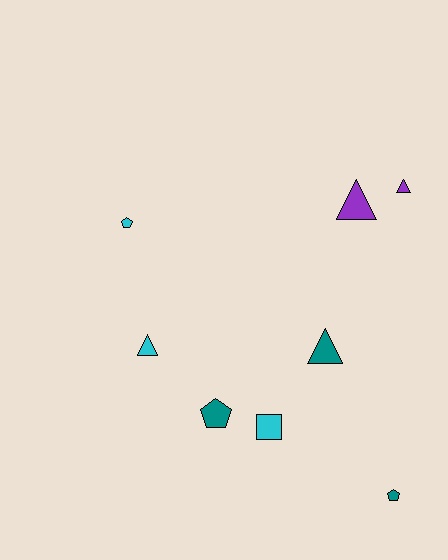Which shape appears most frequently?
Triangle, with 4 objects.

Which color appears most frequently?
Cyan, with 3 objects.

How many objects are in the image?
There are 8 objects.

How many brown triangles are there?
There are no brown triangles.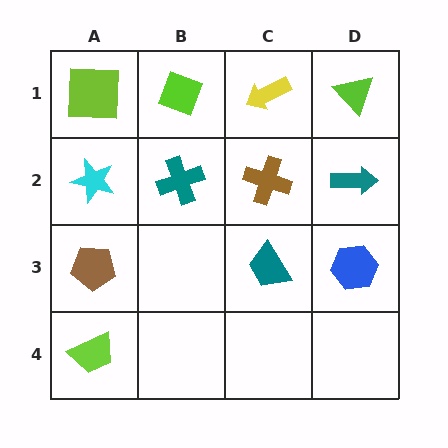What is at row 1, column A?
A lime square.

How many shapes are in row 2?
4 shapes.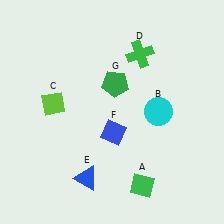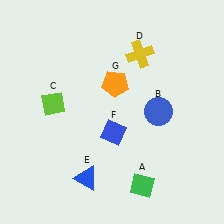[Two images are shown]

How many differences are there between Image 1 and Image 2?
There are 3 differences between the two images.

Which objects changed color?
B changed from cyan to blue. D changed from green to yellow. G changed from green to orange.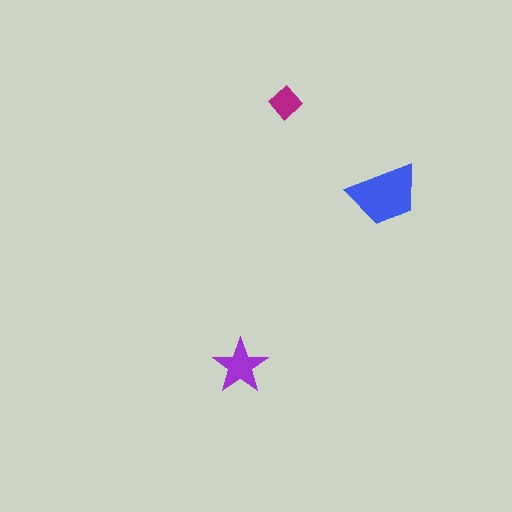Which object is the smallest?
The magenta diamond.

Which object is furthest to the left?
The purple star is leftmost.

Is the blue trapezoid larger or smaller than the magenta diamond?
Larger.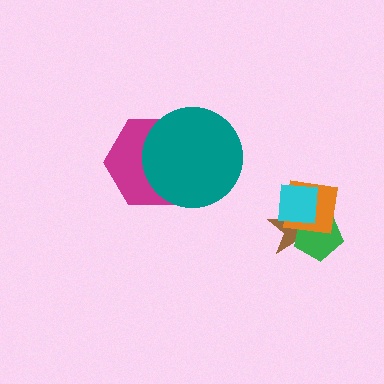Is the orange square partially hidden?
Yes, it is partially covered by another shape.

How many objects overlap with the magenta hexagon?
1 object overlaps with the magenta hexagon.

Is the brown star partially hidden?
Yes, it is partially covered by another shape.